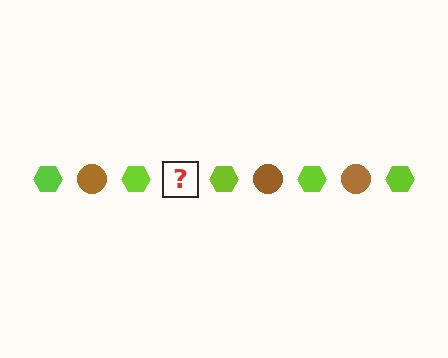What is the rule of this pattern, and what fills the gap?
The rule is that the pattern alternates between lime hexagon and brown circle. The gap should be filled with a brown circle.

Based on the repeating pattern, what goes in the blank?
The blank should be a brown circle.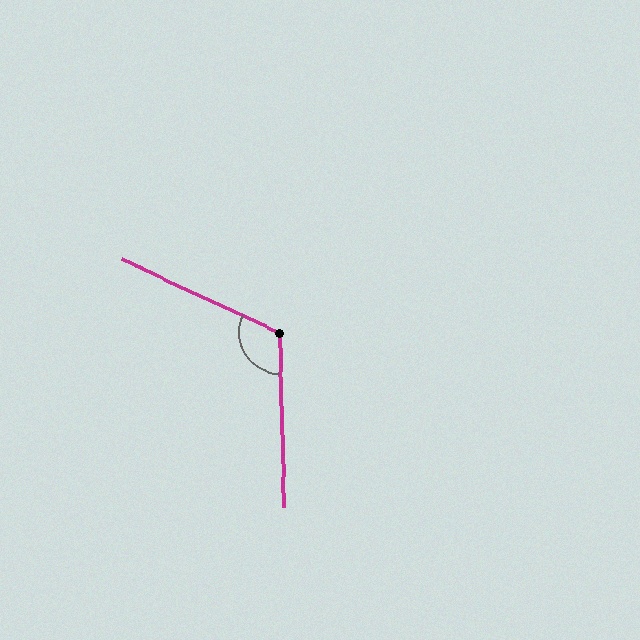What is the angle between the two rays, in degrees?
Approximately 117 degrees.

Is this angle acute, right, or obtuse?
It is obtuse.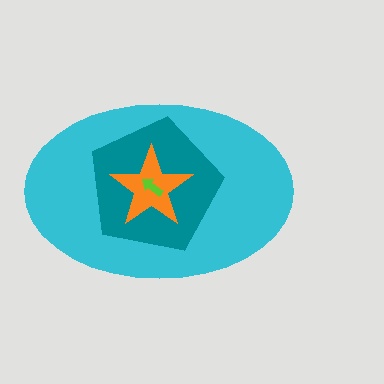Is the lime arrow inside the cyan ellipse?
Yes.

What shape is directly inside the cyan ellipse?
The teal pentagon.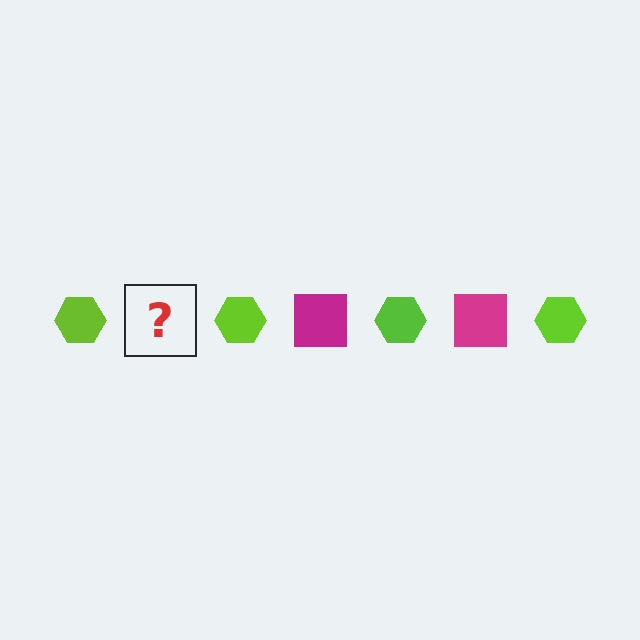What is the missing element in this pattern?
The missing element is a magenta square.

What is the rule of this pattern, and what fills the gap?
The rule is that the pattern alternates between lime hexagon and magenta square. The gap should be filled with a magenta square.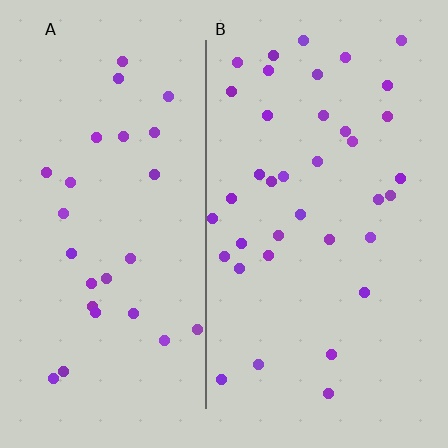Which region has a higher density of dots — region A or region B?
B (the right).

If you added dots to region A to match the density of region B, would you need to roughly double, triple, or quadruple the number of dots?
Approximately double.